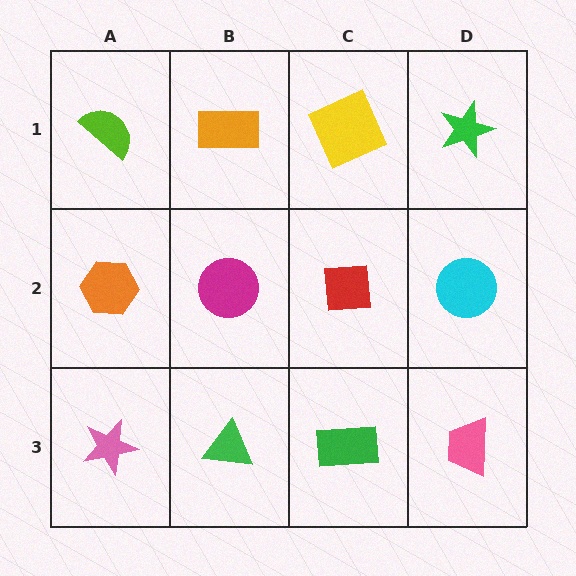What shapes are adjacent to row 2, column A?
A lime semicircle (row 1, column A), a pink star (row 3, column A), a magenta circle (row 2, column B).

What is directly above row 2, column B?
An orange rectangle.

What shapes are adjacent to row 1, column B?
A magenta circle (row 2, column B), a lime semicircle (row 1, column A), a yellow square (row 1, column C).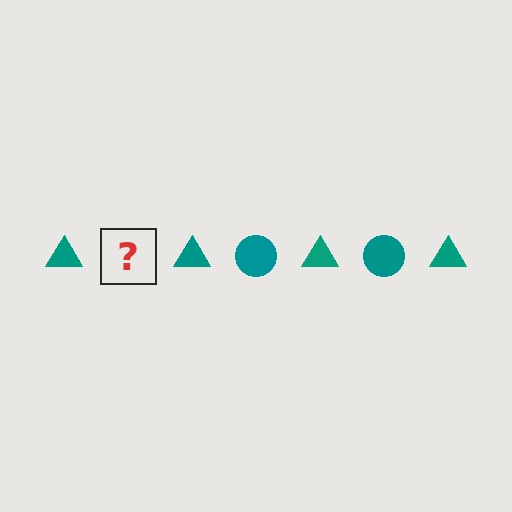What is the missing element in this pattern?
The missing element is a teal circle.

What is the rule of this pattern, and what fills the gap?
The rule is that the pattern cycles through triangle, circle shapes in teal. The gap should be filled with a teal circle.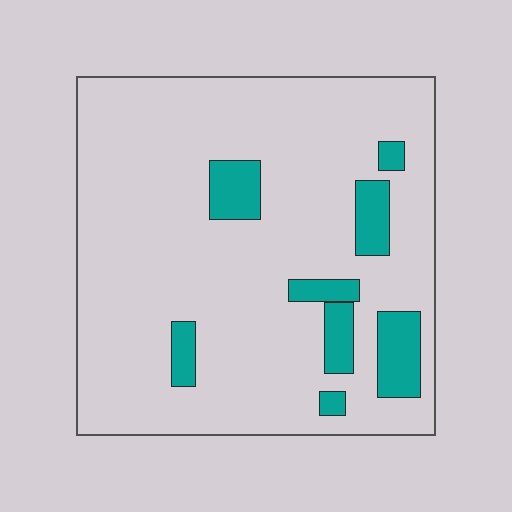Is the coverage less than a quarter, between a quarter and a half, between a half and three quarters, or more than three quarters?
Less than a quarter.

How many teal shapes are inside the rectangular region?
8.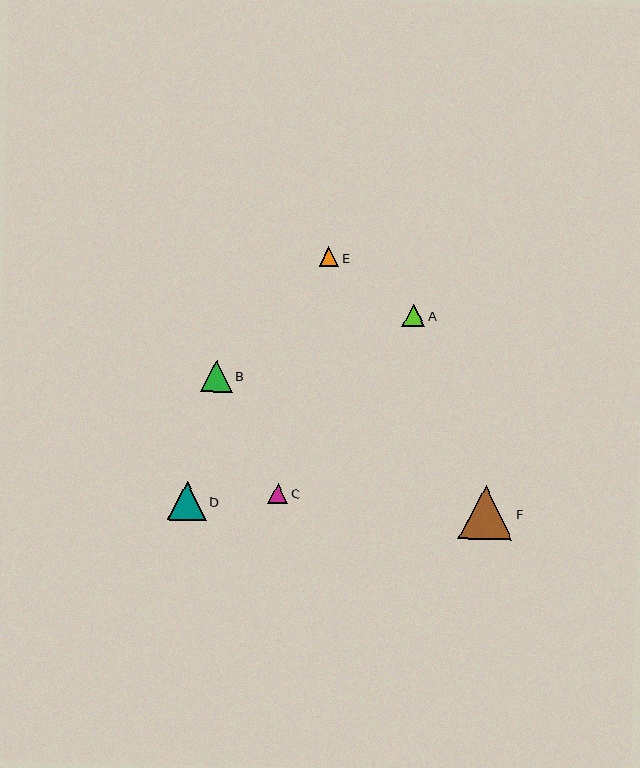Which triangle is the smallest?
Triangle E is the smallest with a size of approximately 19 pixels.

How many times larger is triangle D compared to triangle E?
Triangle D is approximately 2.0 times the size of triangle E.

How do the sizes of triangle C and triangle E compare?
Triangle C and triangle E are approximately the same size.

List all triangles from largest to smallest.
From largest to smallest: F, D, B, A, C, E.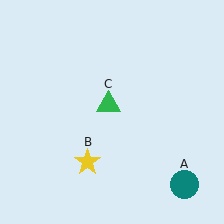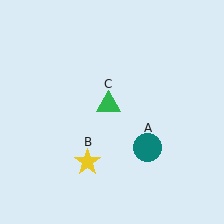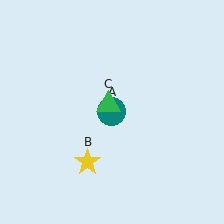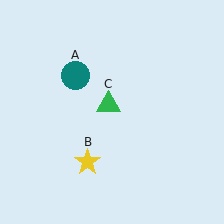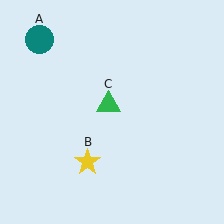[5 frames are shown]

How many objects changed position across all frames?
1 object changed position: teal circle (object A).